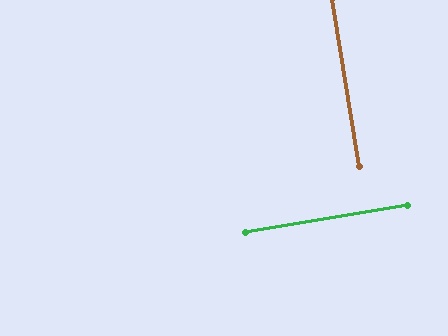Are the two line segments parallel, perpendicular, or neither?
Perpendicular — they meet at approximately 90°.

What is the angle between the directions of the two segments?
Approximately 90 degrees.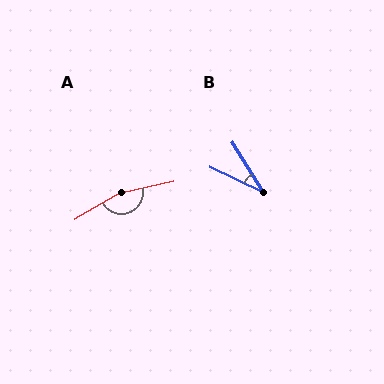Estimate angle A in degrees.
Approximately 162 degrees.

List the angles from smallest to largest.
B (32°), A (162°).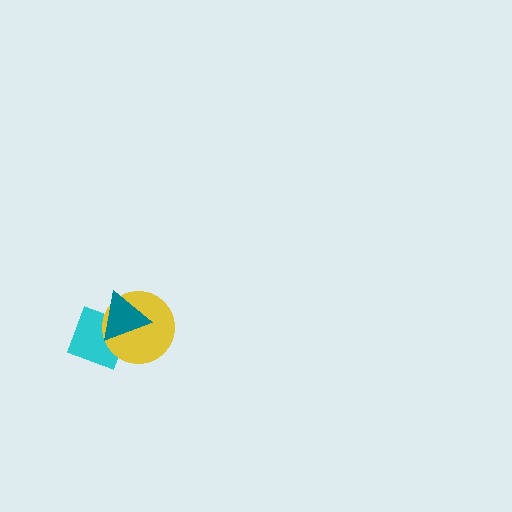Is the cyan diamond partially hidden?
Yes, it is partially covered by another shape.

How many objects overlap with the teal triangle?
2 objects overlap with the teal triangle.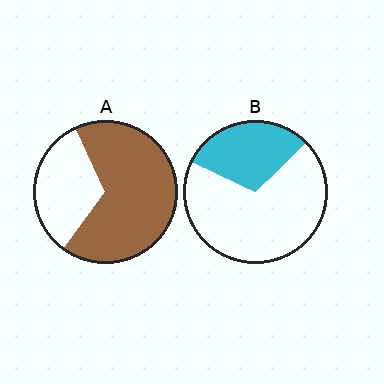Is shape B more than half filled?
No.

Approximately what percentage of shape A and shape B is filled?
A is approximately 65% and B is approximately 30%.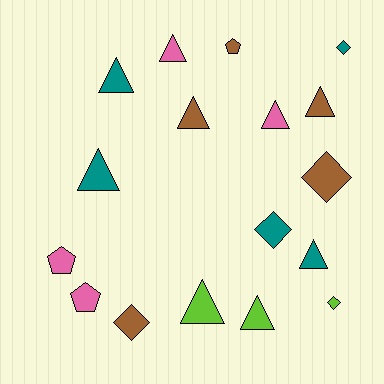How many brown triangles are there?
There are 2 brown triangles.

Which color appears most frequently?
Brown, with 5 objects.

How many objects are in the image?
There are 17 objects.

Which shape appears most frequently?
Triangle, with 9 objects.